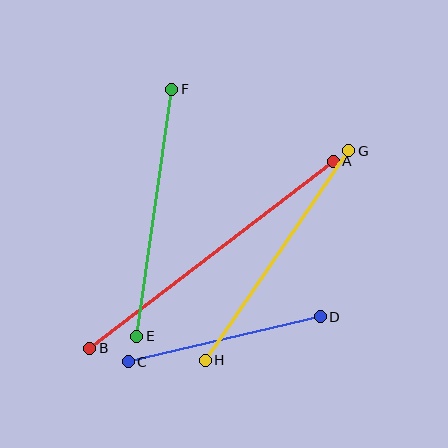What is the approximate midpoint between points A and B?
The midpoint is at approximately (212, 255) pixels.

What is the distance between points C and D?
The distance is approximately 197 pixels.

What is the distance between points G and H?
The distance is approximately 254 pixels.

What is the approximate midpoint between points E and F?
The midpoint is at approximately (154, 213) pixels.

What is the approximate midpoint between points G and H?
The midpoint is at approximately (277, 255) pixels.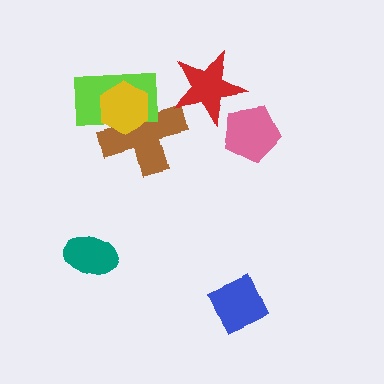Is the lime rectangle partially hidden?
Yes, it is partially covered by another shape.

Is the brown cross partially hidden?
Yes, it is partially covered by another shape.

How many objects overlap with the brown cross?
2 objects overlap with the brown cross.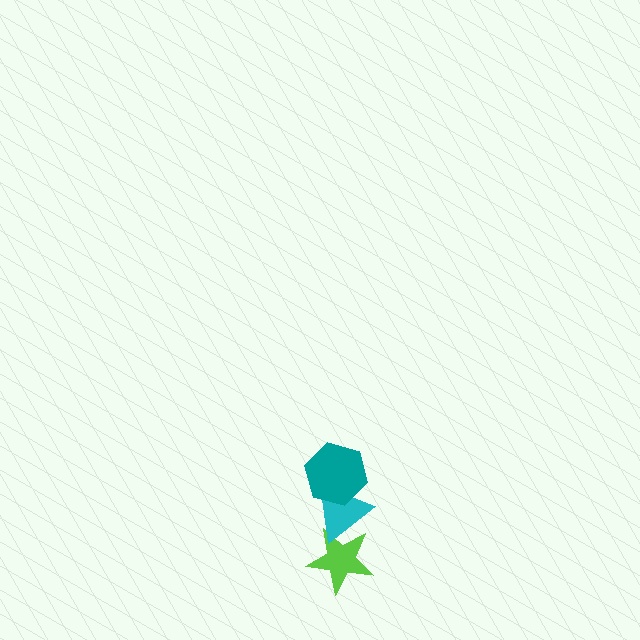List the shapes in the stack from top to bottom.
From top to bottom: the teal hexagon, the cyan triangle, the lime star.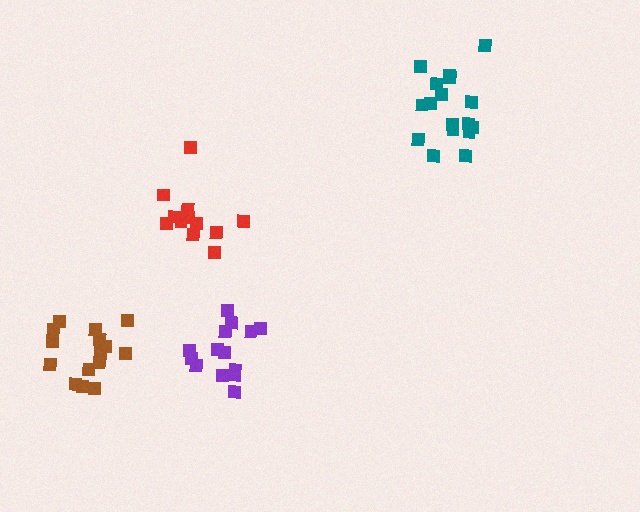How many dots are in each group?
Group 1: 17 dots, Group 2: 12 dots, Group 3: 14 dots, Group 4: 15 dots (58 total).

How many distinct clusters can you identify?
There are 4 distinct clusters.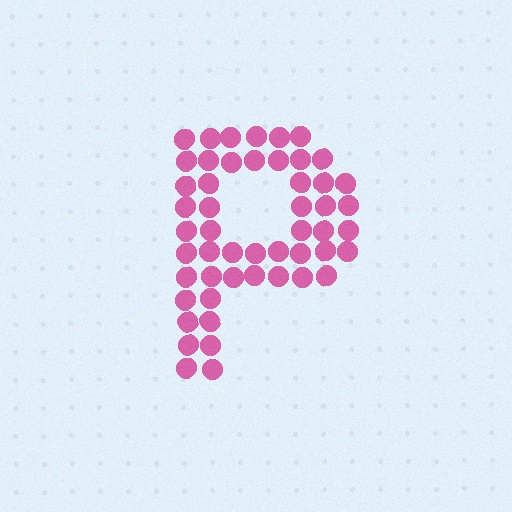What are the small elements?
The small elements are circles.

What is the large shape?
The large shape is the letter P.